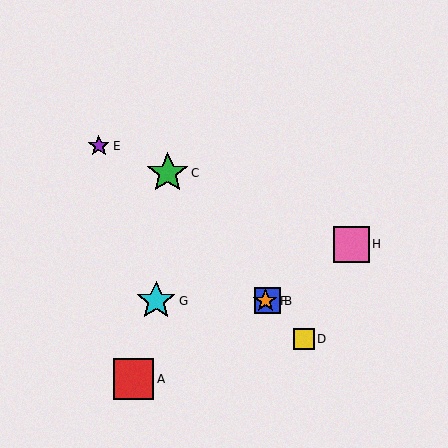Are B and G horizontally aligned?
Yes, both are at y≈301.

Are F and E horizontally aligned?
No, F is at y≈301 and E is at y≈146.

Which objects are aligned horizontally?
Objects B, F, G are aligned horizontally.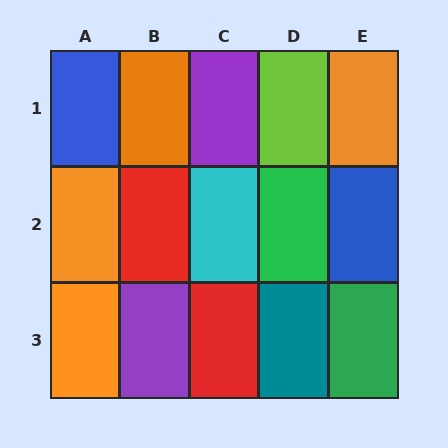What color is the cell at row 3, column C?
Red.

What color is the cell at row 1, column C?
Purple.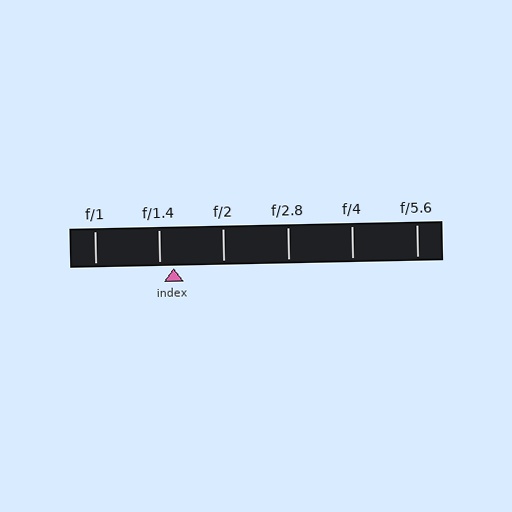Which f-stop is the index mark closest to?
The index mark is closest to f/1.4.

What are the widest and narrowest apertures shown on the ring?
The widest aperture shown is f/1 and the narrowest is f/5.6.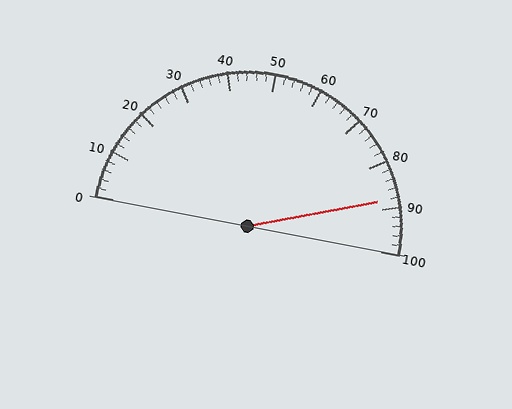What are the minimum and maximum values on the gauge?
The gauge ranges from 0 to 100.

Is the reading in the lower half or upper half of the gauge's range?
The reading is in the upper half of the range (0 to 100).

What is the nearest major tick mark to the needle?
The nearest major tick mark is 90.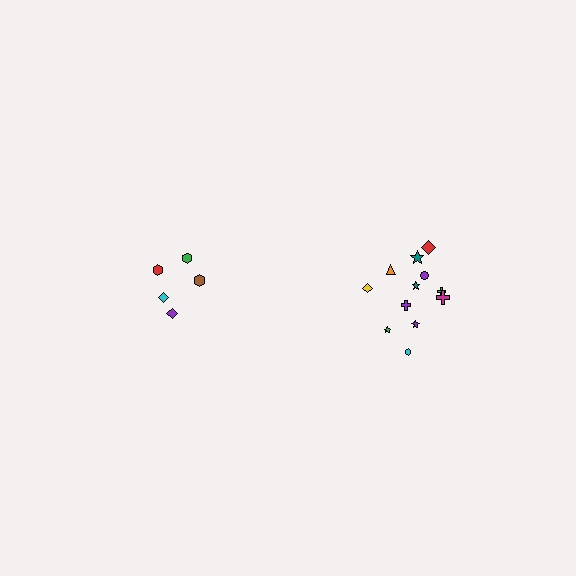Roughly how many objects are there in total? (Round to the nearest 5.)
Roughly 15 objects in total.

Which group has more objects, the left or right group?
The right group.